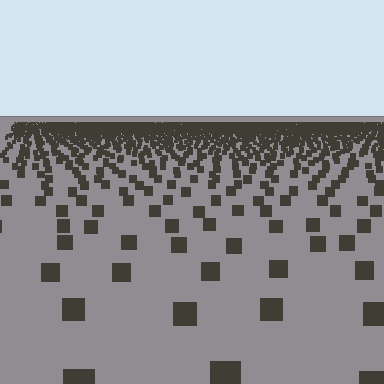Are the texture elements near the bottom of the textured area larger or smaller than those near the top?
Larger. Near the bottom, elements are closer to the viewer and appear at a bigger on-screen size.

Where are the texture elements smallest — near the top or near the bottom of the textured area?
Near the top.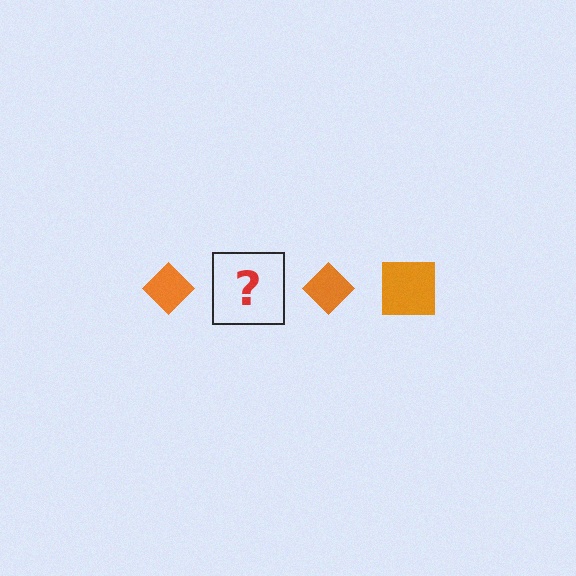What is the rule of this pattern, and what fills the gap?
The rule is that the pattern cycles through diamond, square shapes in orange. The gap should be filled with an orange square.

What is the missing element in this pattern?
The missing element is an orange square.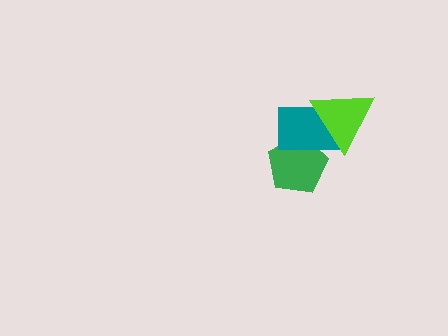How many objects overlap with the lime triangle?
1 object overlaps with the lime triangle.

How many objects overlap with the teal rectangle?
2 objects overlap with the teal rectangle.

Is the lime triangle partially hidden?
No, no other shape covers it.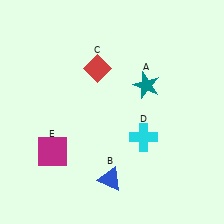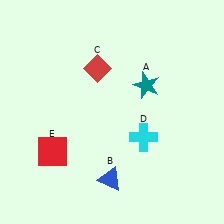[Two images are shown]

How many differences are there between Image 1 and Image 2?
There is 1 difference between the two images.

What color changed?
The square (E) changed from magenta in Image 1 to red in Image 2.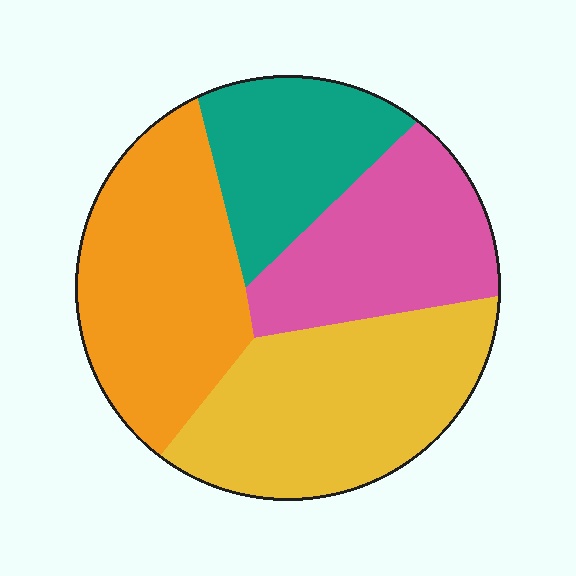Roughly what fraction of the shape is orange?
Orange covers 29% of the shape.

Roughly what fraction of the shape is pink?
Pink takes up about one fifth (1/5) of the shape.